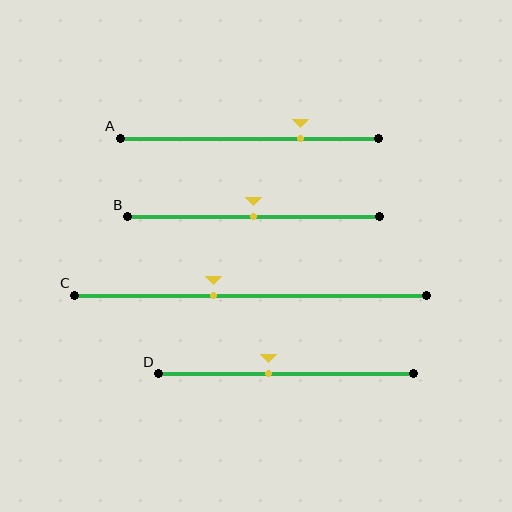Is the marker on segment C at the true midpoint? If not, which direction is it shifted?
No, the marker on segment C is shifted to the left by about 11% of the segment length.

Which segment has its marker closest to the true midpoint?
Segment B has its marker closest to the true midpoint.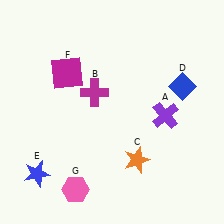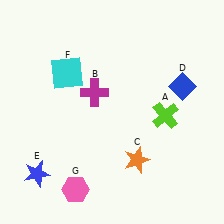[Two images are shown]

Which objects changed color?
A changed from purple to lime. F changed from magenta to cyan.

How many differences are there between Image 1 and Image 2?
There are 2 differences between the two images.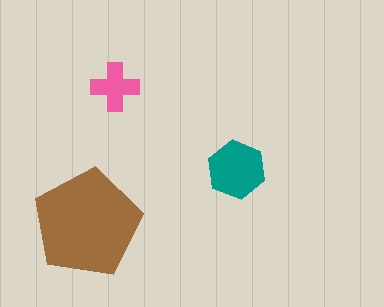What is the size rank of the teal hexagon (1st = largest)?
2nd.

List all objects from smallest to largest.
The pink cross, the teal hexagon, the brown pentagon.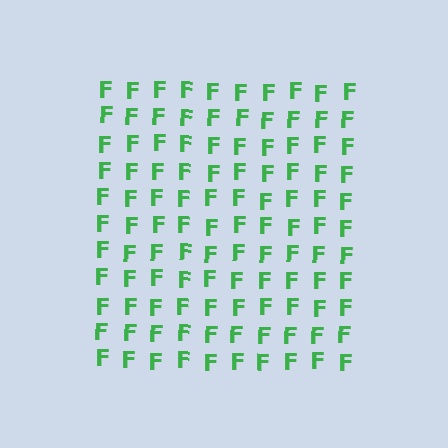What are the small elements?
The small elements are letter F's.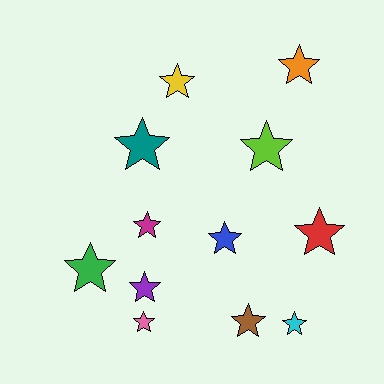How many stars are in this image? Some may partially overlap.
There are 12 stars.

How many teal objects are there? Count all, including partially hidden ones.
There is 1 teal object.